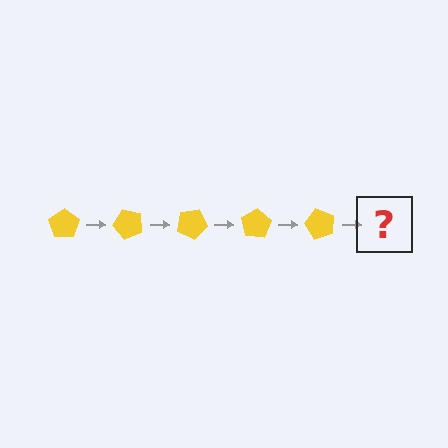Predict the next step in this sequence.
The next step is a yellow pentagon rotated 250 degrees.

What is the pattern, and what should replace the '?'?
The pattern is that the pentagon rotates 50 degrees each step. The '?' should be a yellow pentagon rotated 250 degrees.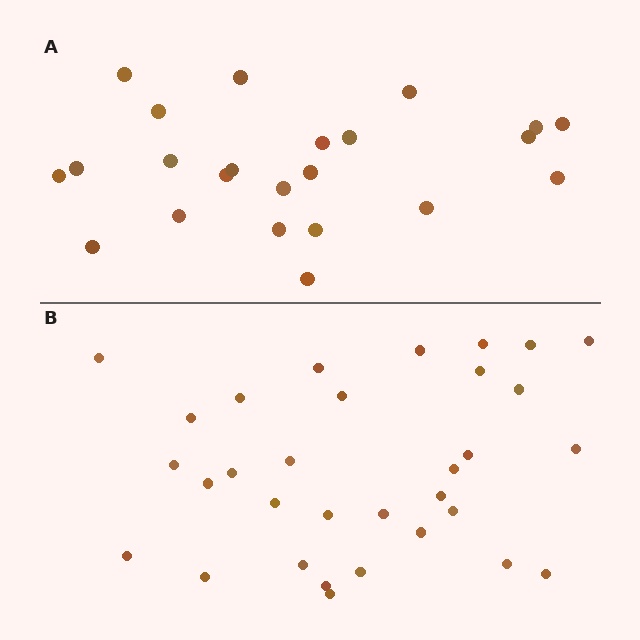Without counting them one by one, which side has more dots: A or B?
Region B (the bottom region) has more dots.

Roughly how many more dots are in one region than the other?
Region B has roughly 8 or so more dots than region A.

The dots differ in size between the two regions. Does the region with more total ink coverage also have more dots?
No. Region A has more total ink coverage because its dots are larger, but region B actually contains more individual dots. Total area can be misleading — the number of items is what matters here.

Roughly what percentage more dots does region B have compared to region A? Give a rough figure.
About 40% more.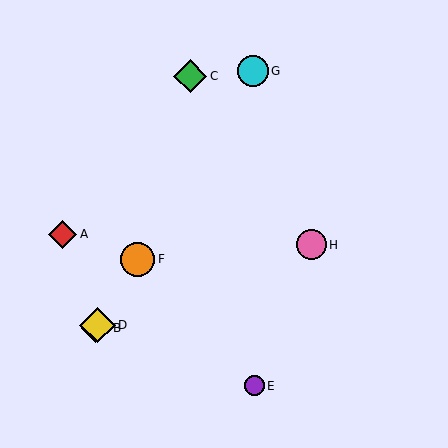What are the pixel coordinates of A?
Object A is at (63, 234).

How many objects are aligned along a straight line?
4 objects (B, D, F, G) are aligned along a straight line.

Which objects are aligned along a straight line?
Objects B, D, F, G are aligned along a straight line.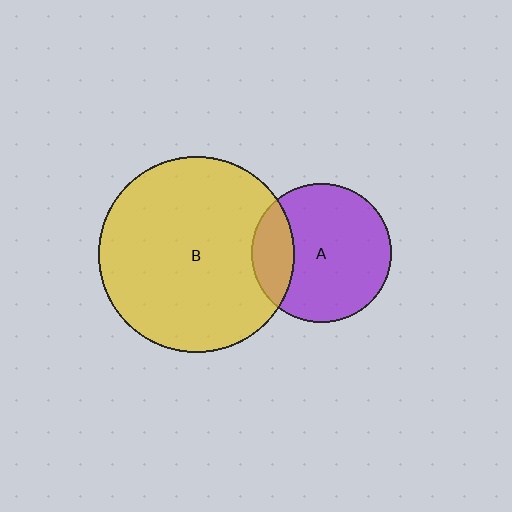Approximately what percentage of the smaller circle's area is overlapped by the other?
Approximately 20%.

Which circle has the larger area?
Circle B (yellow).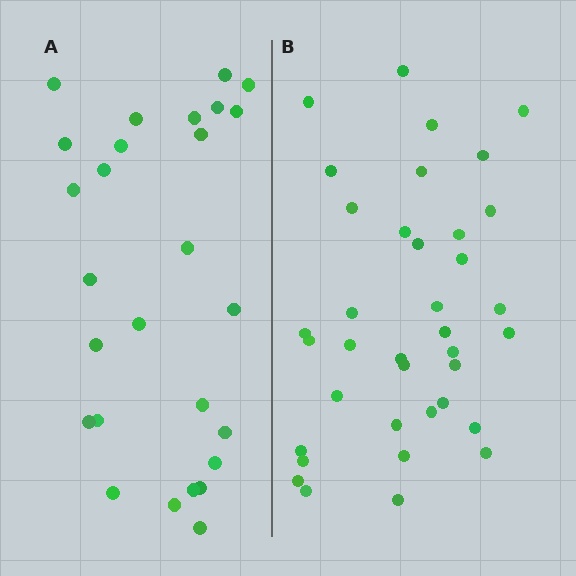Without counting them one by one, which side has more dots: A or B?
Region B (the right region) has more dots.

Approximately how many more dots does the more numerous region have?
Region B has roughly 10 or so more dots than region A.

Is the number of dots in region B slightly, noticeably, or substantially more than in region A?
Region B has noticeably more, but not dramatically so. The ratio is roughly 1.4 to 1.